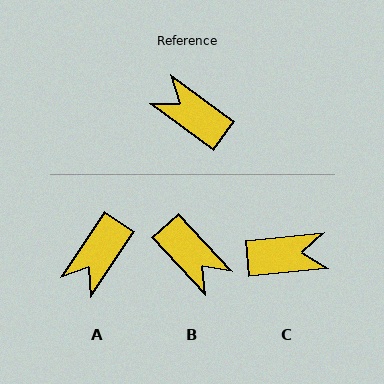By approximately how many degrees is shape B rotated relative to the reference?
Approximately 168 degrees counter-clockwise.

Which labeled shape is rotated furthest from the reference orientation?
B, about 168 degrees away.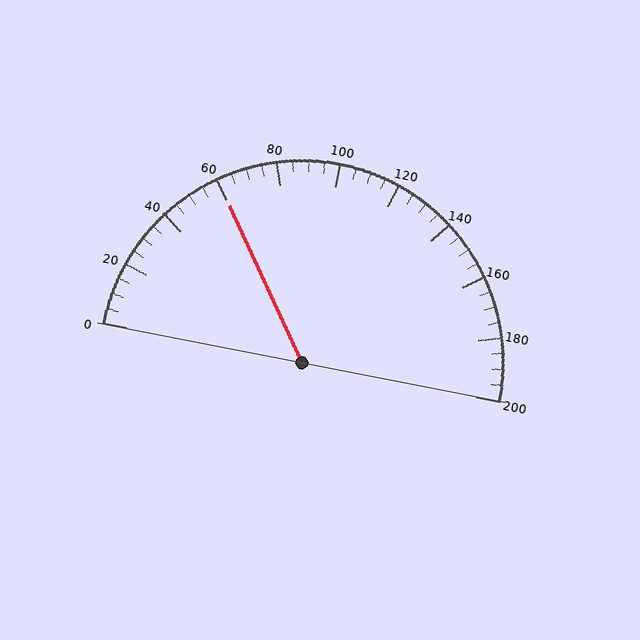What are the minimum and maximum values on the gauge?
The gauge ranges from 0 to 200.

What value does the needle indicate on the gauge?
The needle indicates approximately 60.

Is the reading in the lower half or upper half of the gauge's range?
The reading is in the lower half of the range (0 to 200).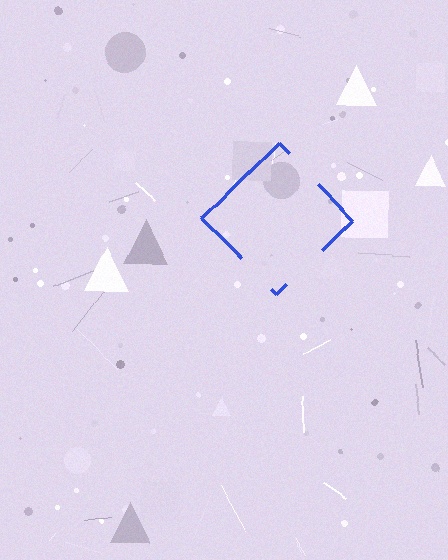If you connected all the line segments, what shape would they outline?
They would outline a diamond.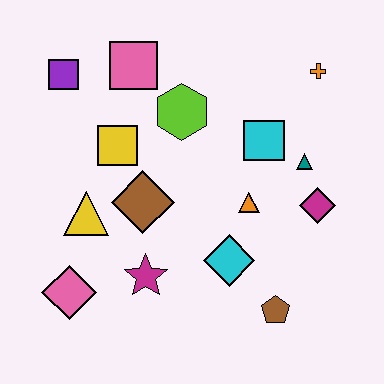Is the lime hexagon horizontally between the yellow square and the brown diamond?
No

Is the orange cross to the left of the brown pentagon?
No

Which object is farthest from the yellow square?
The brown pentagon is farthest from the yellow square.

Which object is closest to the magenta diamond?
The teal triangle is closest to the magenta diamond.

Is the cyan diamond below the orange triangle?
Yes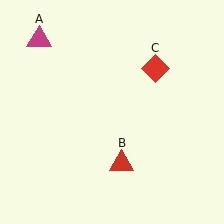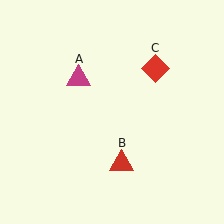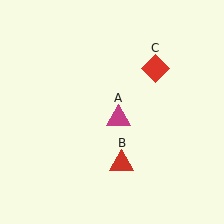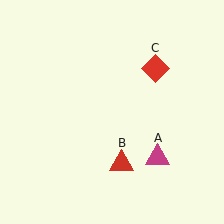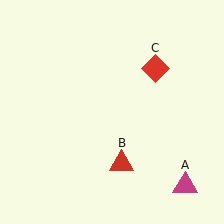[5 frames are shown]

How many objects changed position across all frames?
1 object changed position: magenta triangle (object A).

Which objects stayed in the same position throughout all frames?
Red triangle (object B) and red diamond (object C) remained stationary.